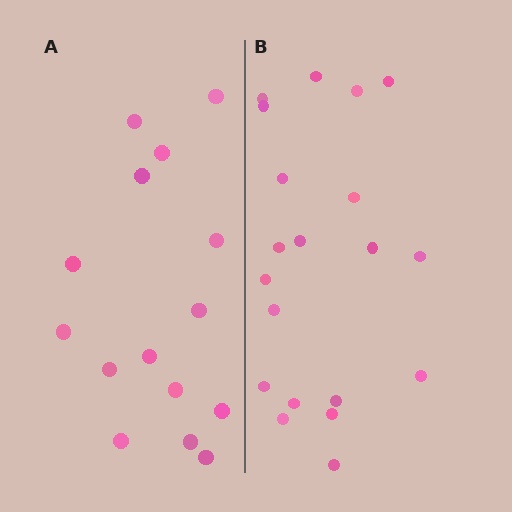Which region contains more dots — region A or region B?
Region B (the right region) has more dots.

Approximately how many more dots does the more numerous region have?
Region B has about 5 more dots than region A.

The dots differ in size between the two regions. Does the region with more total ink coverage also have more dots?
No. Region A has more total ink coverage because its dots are larger, but region B actually contains more individual dots. Total area can be misleading — the number of items is what matters here.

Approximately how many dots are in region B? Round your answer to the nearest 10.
About 20 dots.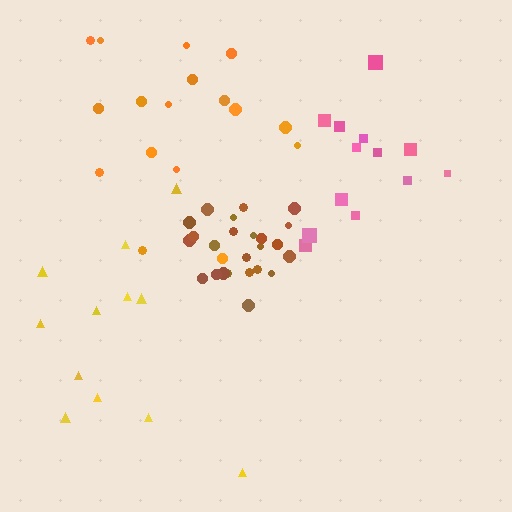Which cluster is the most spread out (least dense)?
Orange.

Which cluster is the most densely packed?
Brown.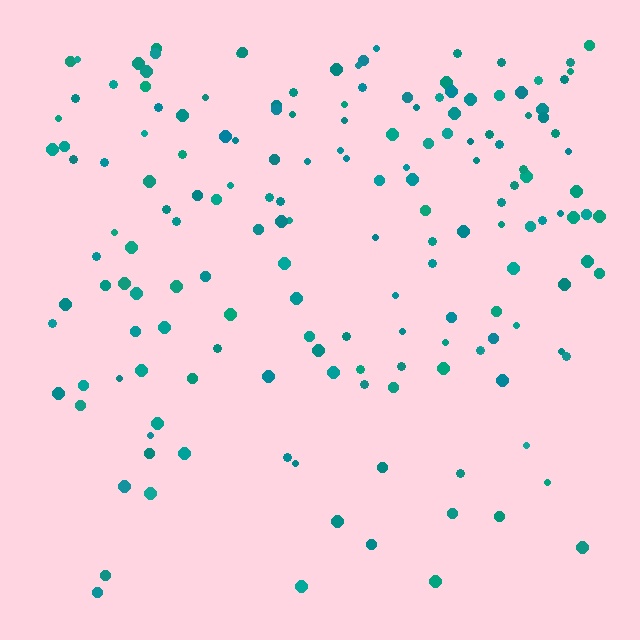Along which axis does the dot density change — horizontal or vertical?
Vertical.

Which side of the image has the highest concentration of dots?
The top.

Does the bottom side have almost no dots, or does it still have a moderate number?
Still a moderate number, just noticeably fewer than the top.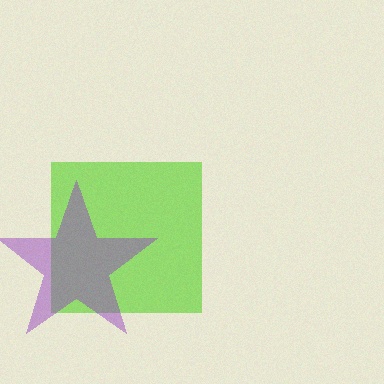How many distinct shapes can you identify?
There are 2 distinct shapes: a lime square, a purple star.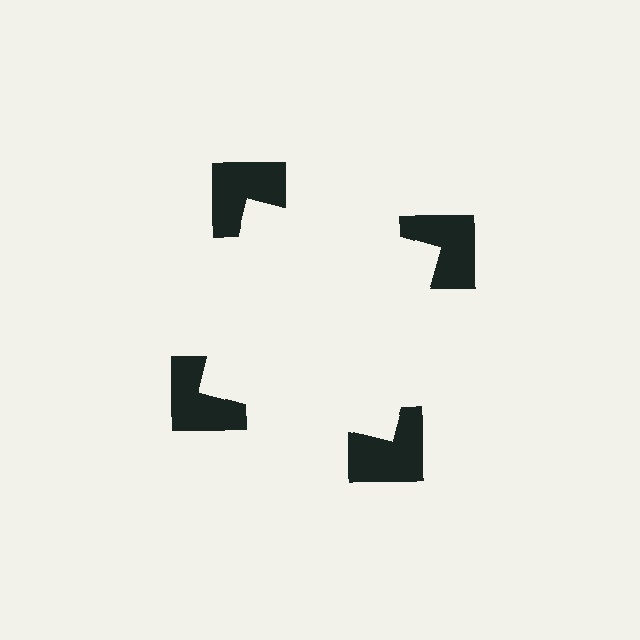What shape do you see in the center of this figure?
An illusory square — its edges are inferred from the aligned wedge cuts in the notched squares, not physically drawn.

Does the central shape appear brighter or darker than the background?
It typically appears slightly brighter than the background, even though no actual brightness change is drawn.